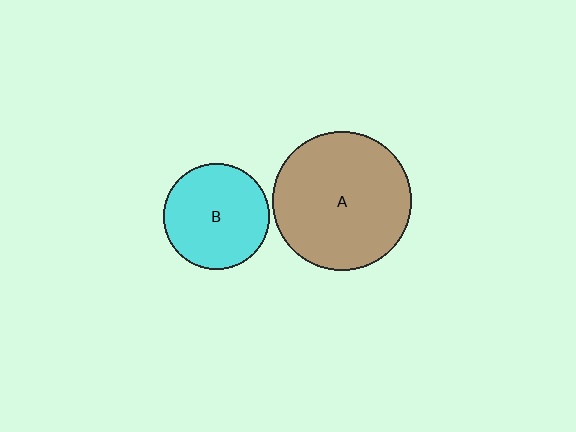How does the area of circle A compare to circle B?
Approximately 1.7 times.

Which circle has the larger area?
Circle A (brown).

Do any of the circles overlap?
No, none of the circles overlap.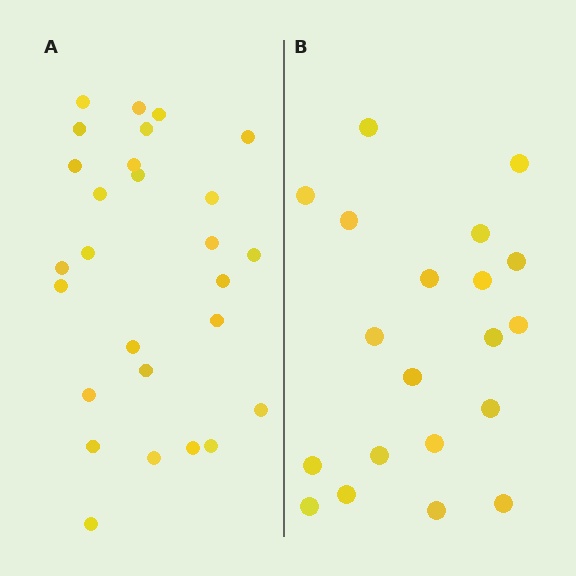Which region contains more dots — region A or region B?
Region A (the left region) has more dots.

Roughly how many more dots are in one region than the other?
Region A has roughly 8 or so more dots than region B.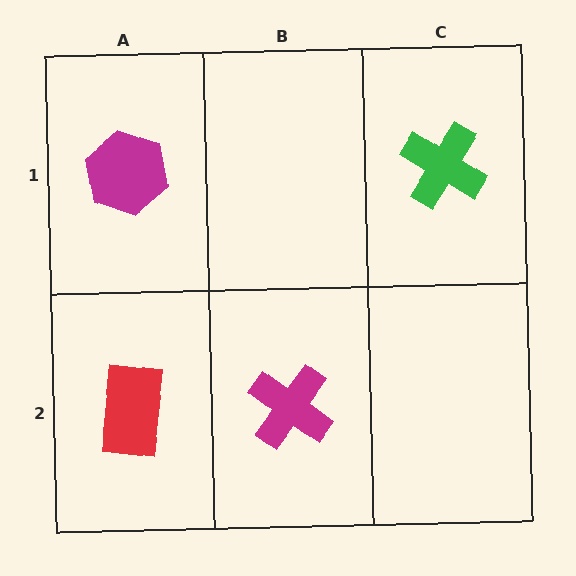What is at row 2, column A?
A red rectangle.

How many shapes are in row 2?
2 shapes.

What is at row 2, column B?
A magenta cross.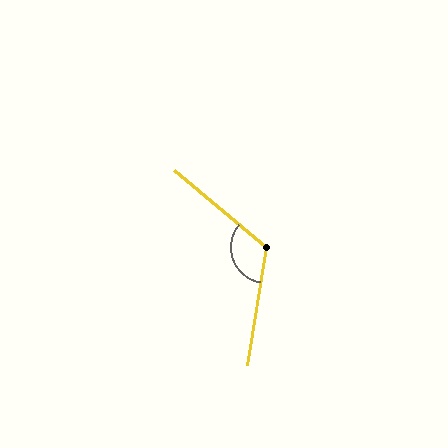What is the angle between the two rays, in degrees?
Approximately 120 degrees.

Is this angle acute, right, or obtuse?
It is obtuse.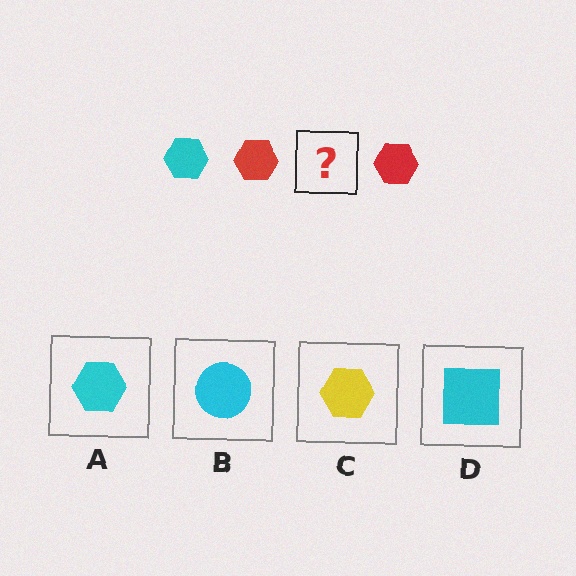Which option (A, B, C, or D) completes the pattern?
A.